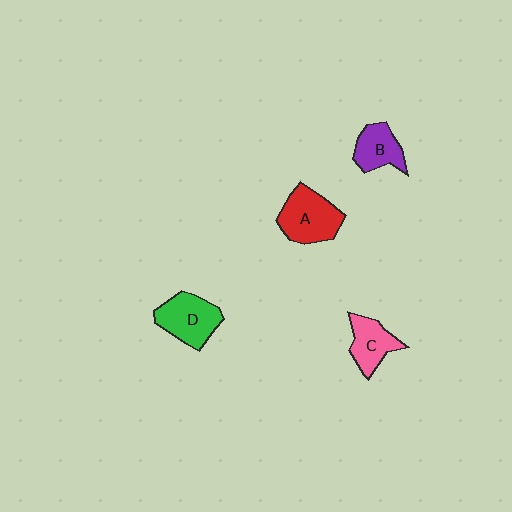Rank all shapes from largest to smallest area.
From largest to smallest: A (red), D (green), C (pink), B (purple).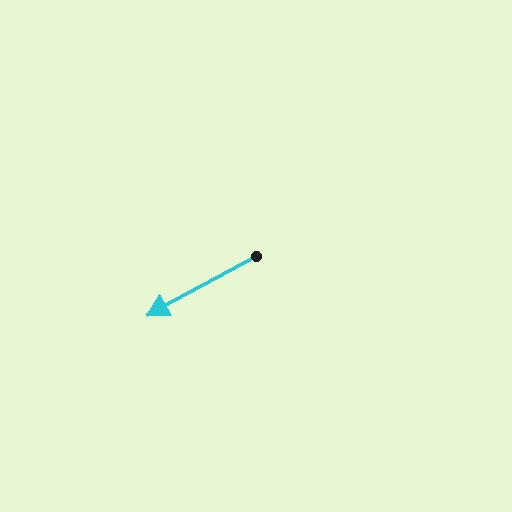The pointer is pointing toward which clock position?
Roughly 8 o'clock.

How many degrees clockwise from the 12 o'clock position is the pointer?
Approximately 241 degrees.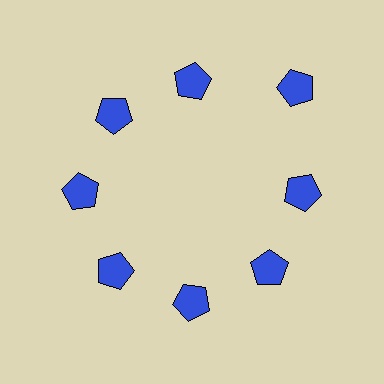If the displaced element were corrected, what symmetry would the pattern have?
It would have 8-fold rotational symmetry — the pattern would map onto itself every 45 degrees.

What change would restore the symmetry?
The symmetry would be restored by moving it inward, back onto the ring so that all 8 pentagons sit at equal angles and equal distance from the center.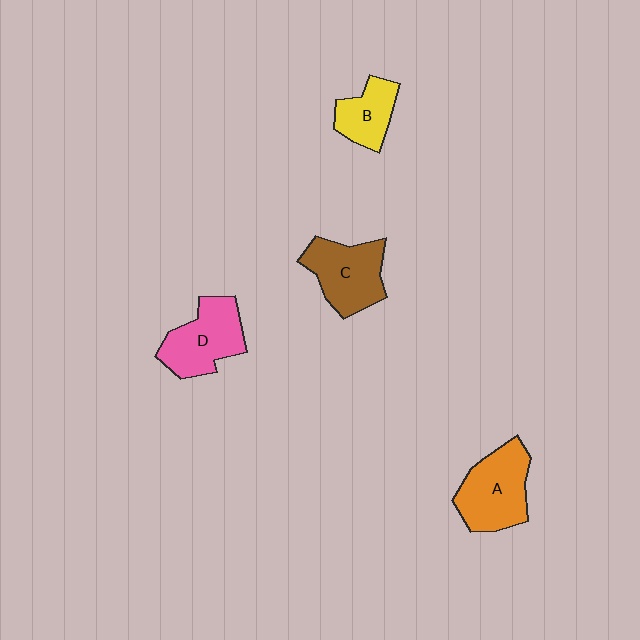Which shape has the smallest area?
Shape B (yellow).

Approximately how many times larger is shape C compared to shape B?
Approximately 1.5 times.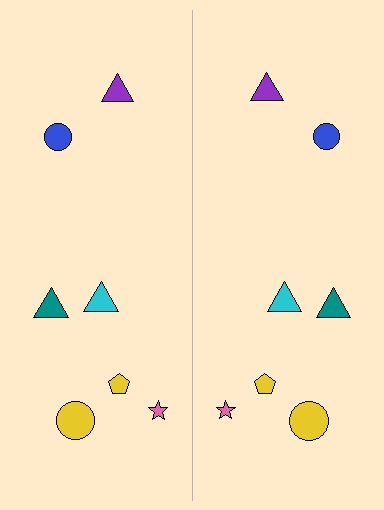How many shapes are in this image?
There are 14 shapes in this image.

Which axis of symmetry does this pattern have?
The pattern has a vertical axis of symmetry running through the center of the image.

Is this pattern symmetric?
Yes, this pattern has bilateral (reflection) symmetry.